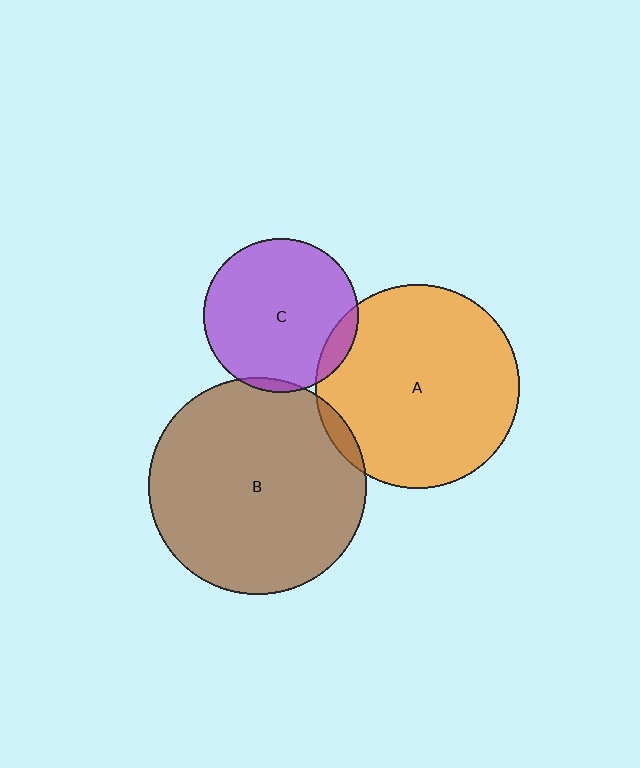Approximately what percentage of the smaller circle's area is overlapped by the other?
Approximately 5%.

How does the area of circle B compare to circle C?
Approximately 2.0 times.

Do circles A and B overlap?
Yes.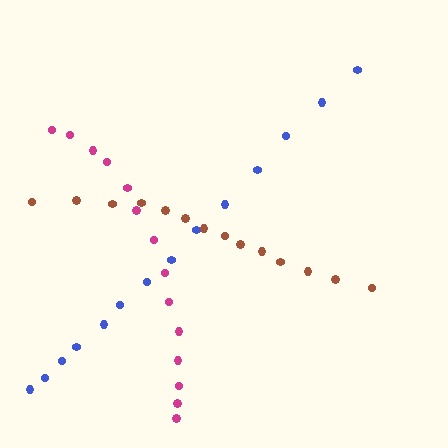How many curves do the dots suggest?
There are 3 distinct paths.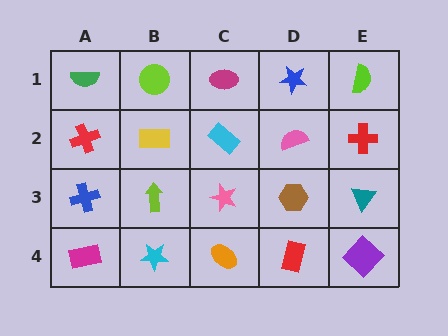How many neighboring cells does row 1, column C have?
3.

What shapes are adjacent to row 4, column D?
A brown hexagon (row 3, column D), an orange ellipse (row 4, column C), a purple diamond (row 4, column E).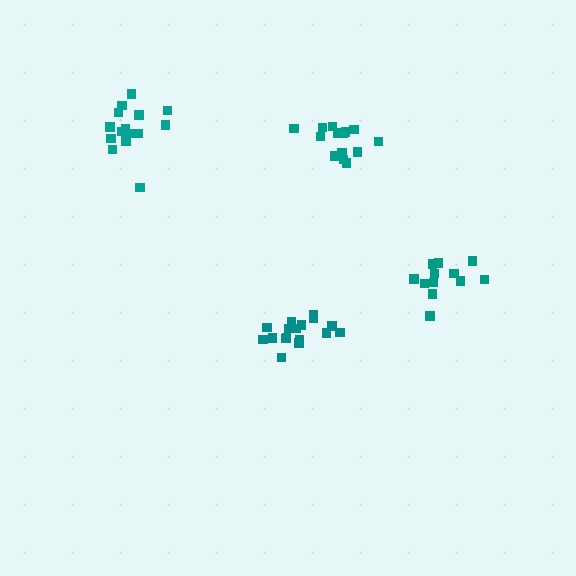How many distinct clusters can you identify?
There are 4 distinct clusters.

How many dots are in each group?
Group 1: 12 dots, Group 2: 16 dots, Group 3: 18 dots, Group 4: 14 dots (60 total).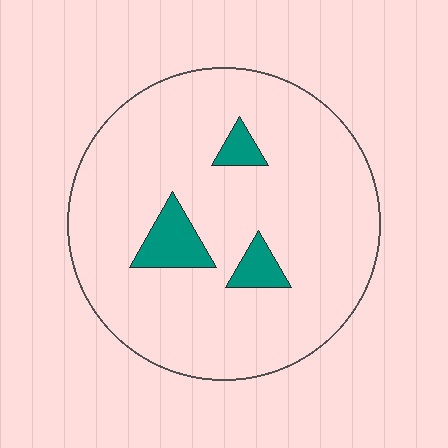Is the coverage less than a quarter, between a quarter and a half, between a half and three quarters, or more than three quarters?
Less than a quarter.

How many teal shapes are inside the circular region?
3.